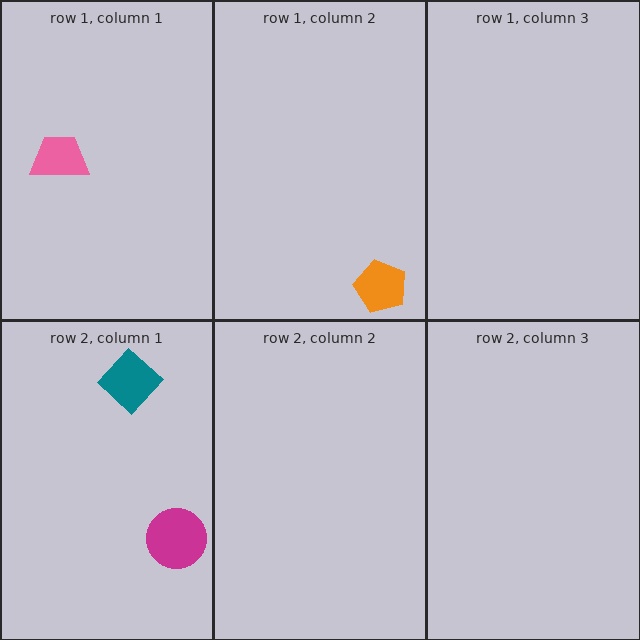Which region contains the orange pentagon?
The row 1, column 2 region.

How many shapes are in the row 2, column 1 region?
2.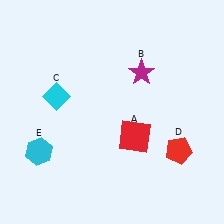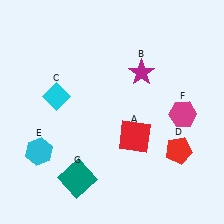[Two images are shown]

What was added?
A magenta hexagon (F), a teal square (G) were added in Image 2.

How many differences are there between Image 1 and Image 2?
There are 2 differences between the two images.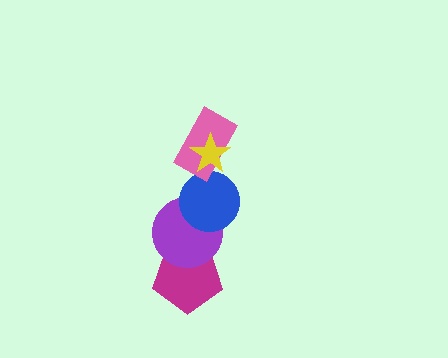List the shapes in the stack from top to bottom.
From top to bottom: the yellow star, the pink rectangle, the blue circle, the purple circle, the magenta pentagon.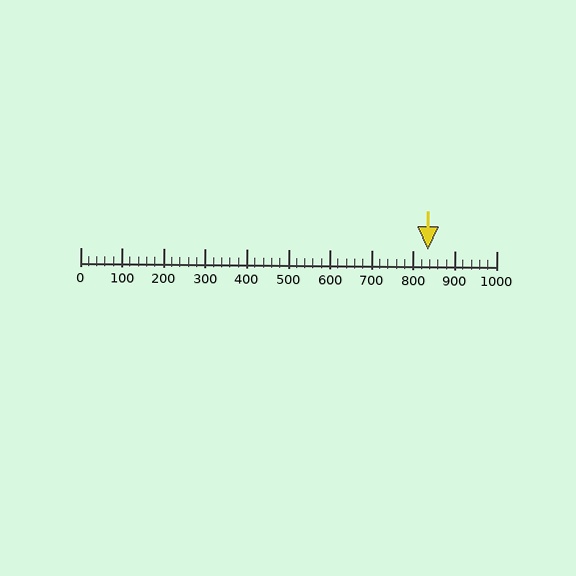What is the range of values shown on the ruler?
The ruler shows values from 0 to 1000.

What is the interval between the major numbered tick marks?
The major tick marks are spaced 100 units apart.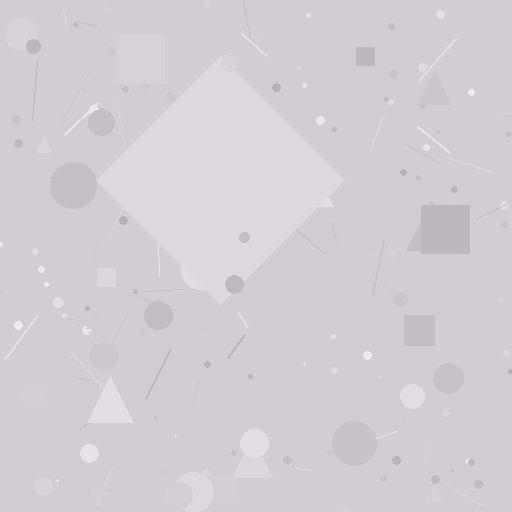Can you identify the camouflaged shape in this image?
The camouflaged shape is a diamond.